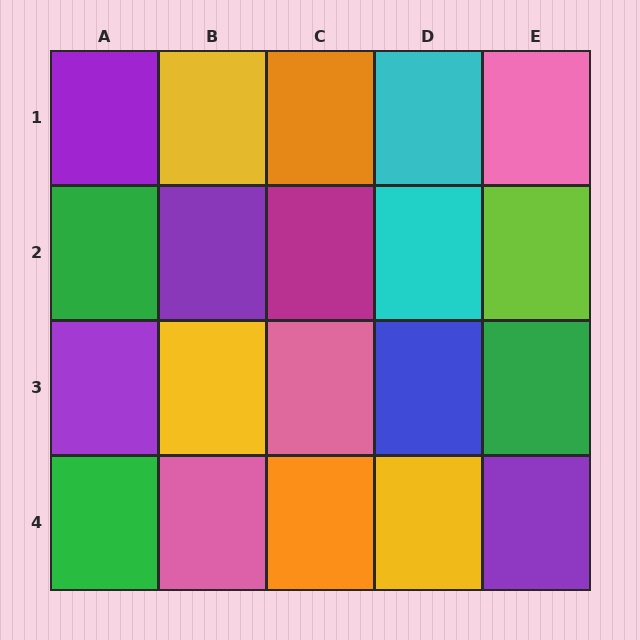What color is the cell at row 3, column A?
Purple.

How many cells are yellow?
3 cells are yellow.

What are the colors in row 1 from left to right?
Purple, yellow, orange, cyan, pink.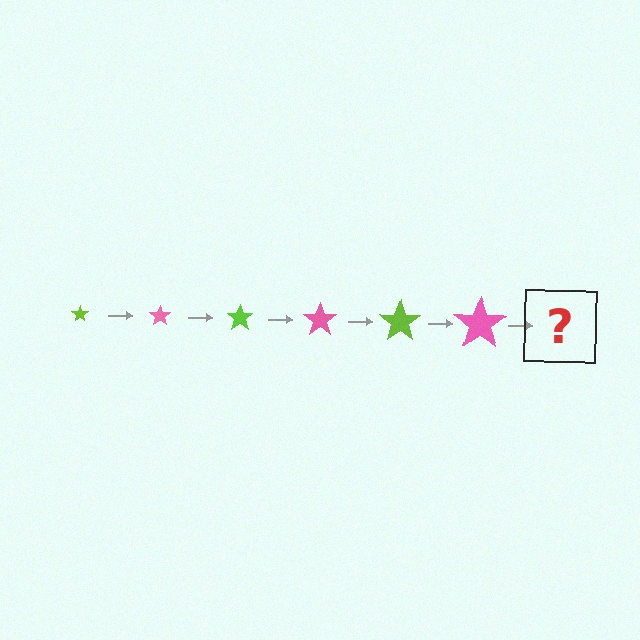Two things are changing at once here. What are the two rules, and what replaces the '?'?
The two rules are that the star grows larger each step and the color cycles through lime and pink. The '?' should be a lime star, larger than the previous one.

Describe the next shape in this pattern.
It should be a lime star, larger than the previous one.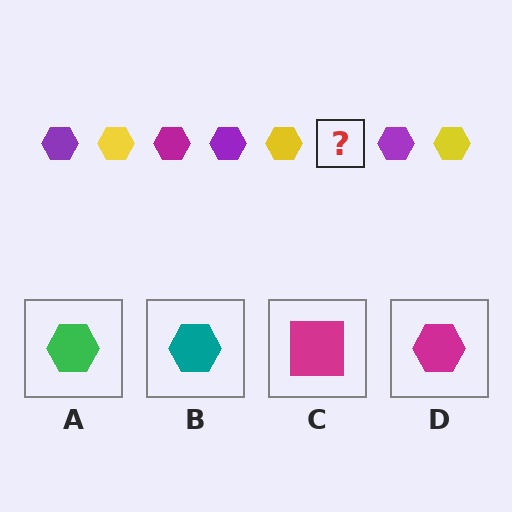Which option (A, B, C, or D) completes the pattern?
D.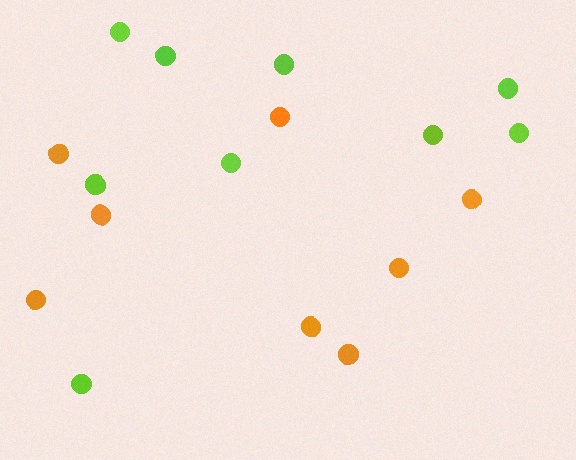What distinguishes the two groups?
There are 2 groups: one group of orange circles (8) and one group of lime circles (9).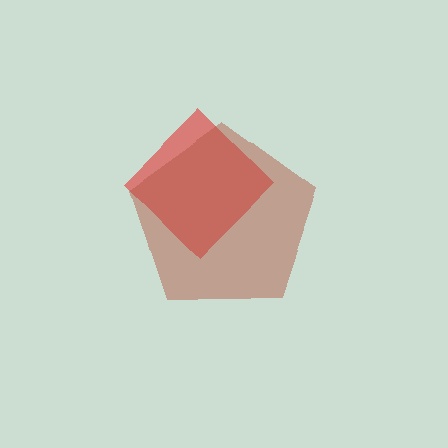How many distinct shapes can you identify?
There are 2 distinct shapes: a red diamond, a brown pentagon.